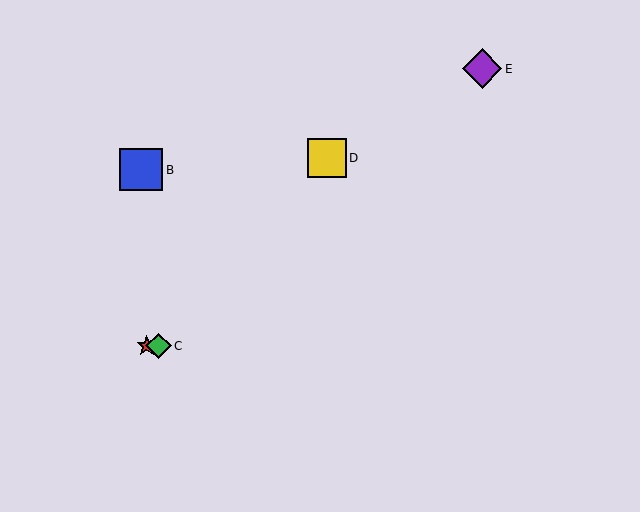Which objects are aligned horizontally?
Objects A, C are aligned horizontally.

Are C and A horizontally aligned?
Yes, both are at y≈346.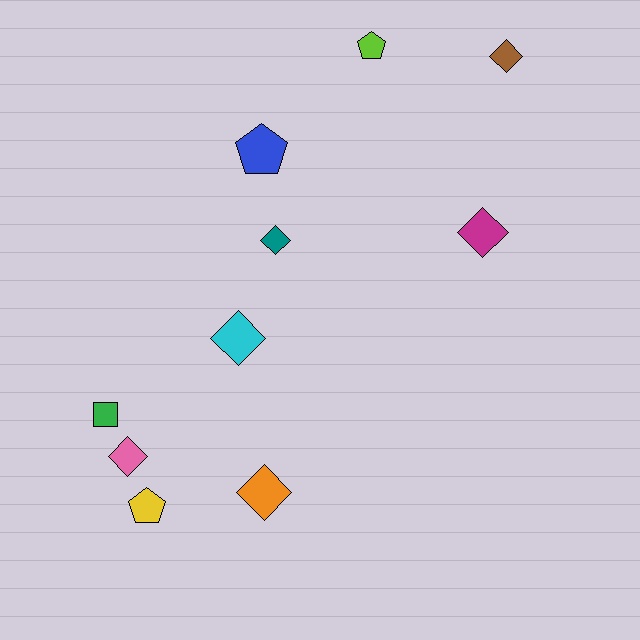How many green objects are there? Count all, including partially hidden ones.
There is 1 green object.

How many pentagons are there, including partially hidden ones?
There are 3 pentagons.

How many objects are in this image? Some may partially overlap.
There are 10 objects.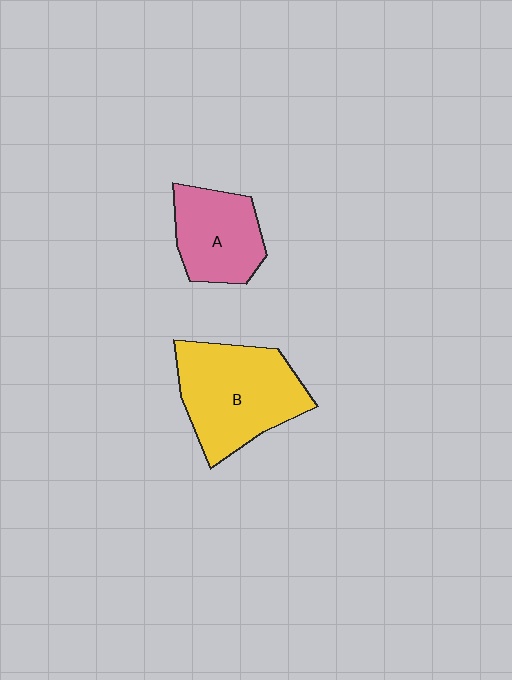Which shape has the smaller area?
Shape A (pink).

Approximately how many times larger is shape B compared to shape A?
Approximately 1.5 times.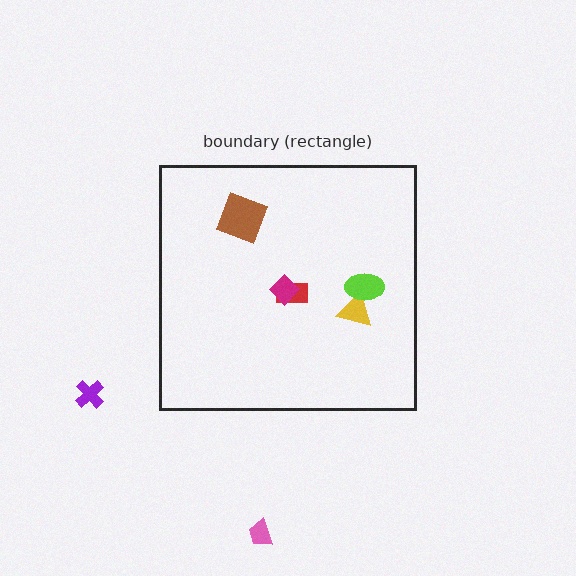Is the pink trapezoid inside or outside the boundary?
Outside.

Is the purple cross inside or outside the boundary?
Outside.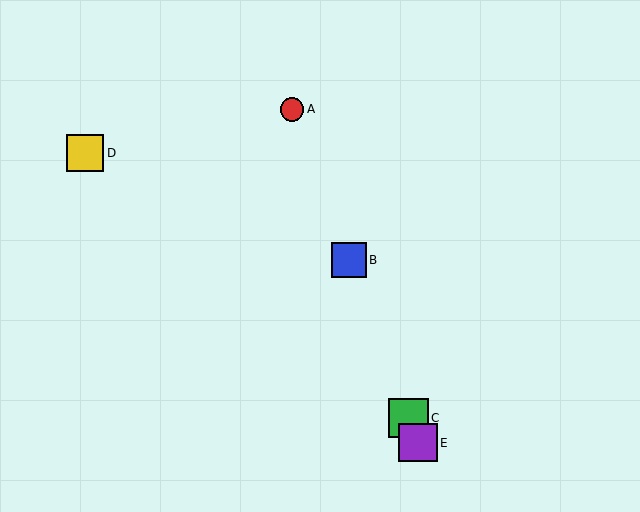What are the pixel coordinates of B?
Object B is at (349, 260).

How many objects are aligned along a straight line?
4 objects (A, B, C, E) are aligned along a straight line.